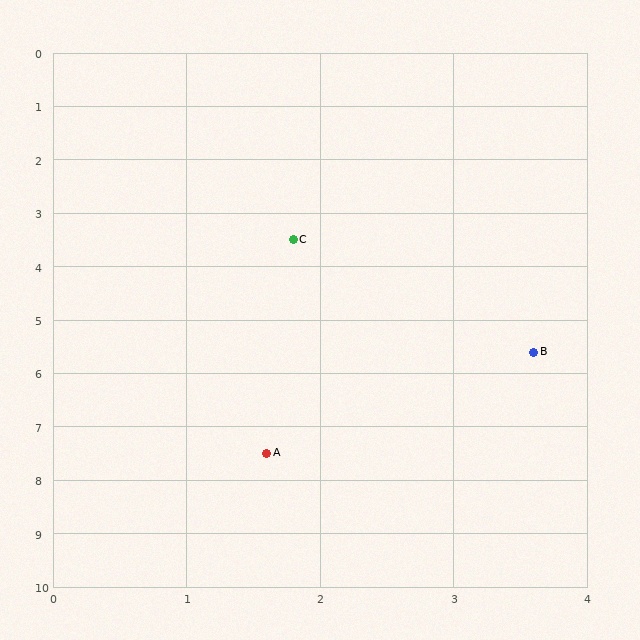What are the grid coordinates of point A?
Point A is at approximately (1.6, 7.5).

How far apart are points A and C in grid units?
Points A and C are about 4.0 grid units apart.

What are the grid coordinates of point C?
Point C is at approximately (1.8, 3.5).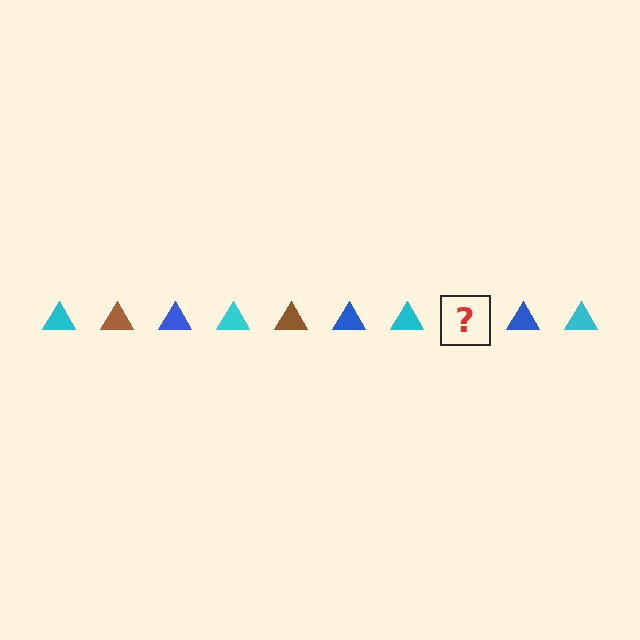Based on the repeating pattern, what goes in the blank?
The blank should be a brown triangle.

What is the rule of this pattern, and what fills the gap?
The rule is that the pattern cycles through cyan, brown, blue triangles. The gap should be filled with a brown triangle.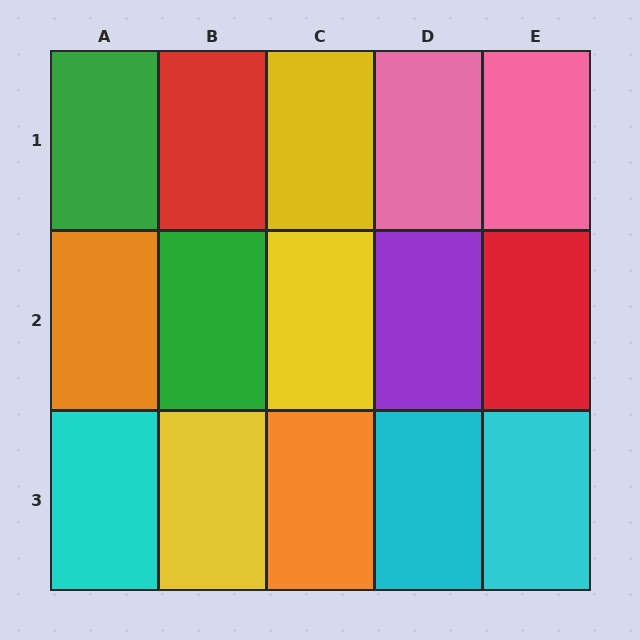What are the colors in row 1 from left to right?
Green, red, yellow, pink, pink.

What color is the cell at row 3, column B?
Yellow.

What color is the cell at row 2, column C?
Yellow.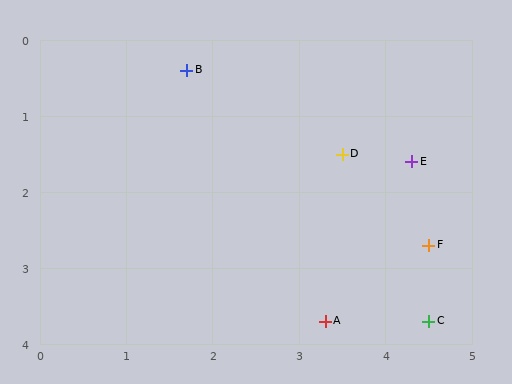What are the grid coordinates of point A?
Point A is at approximately (3.3, 3.7).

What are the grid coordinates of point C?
Point C is at approximately (4.5, 3.7).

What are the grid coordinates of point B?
Point B is at approximately (1.7, 0.4).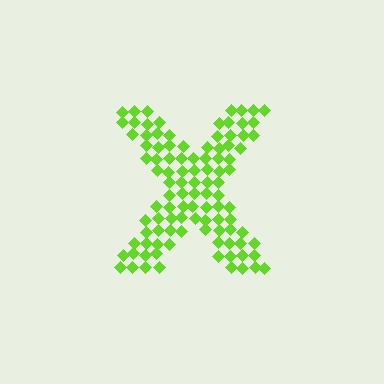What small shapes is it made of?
It is made of small diamonds.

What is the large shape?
The large shape is the letter X.